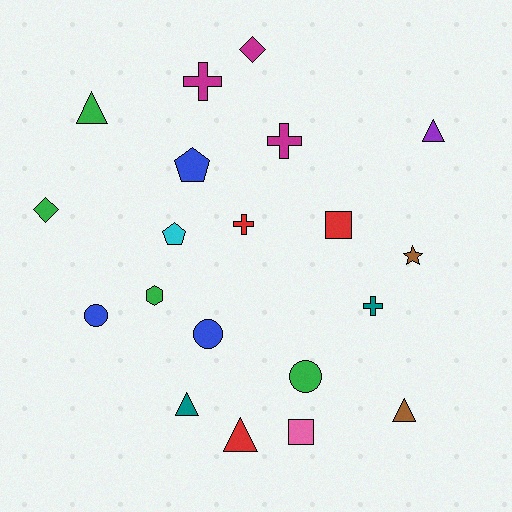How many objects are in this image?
There are 20 objects.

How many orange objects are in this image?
There are no orange objects.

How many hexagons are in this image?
There is 1 hexagon.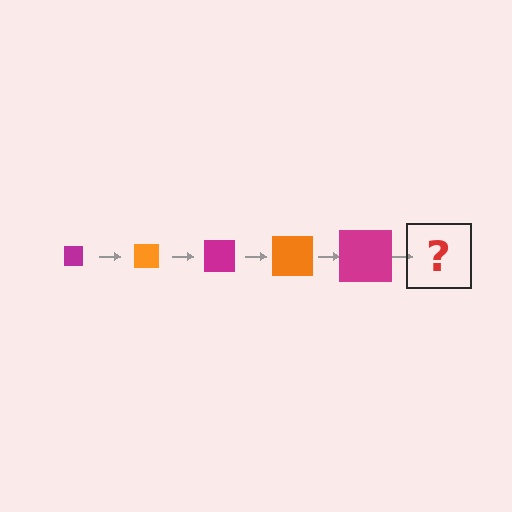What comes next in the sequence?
The next element should be an orange square, larger than the previous one.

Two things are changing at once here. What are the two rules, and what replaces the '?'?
The two rules are that the square grows larger each step and the color cycles through magenta and orange. The '?' should be an orange square, larger than the previous one.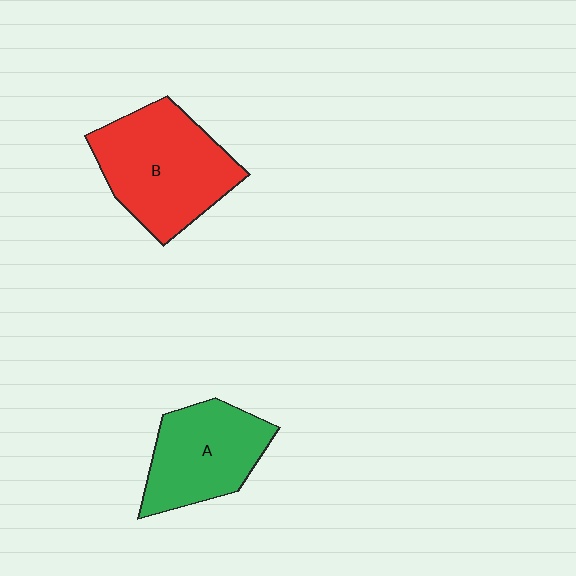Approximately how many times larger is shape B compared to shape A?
Approximately 1.3 times.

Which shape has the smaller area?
Shape A (green).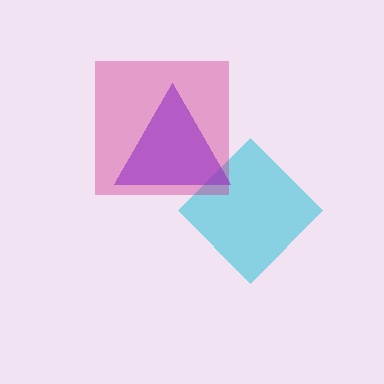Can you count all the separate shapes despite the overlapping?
Yes, there are 3 separate shapes.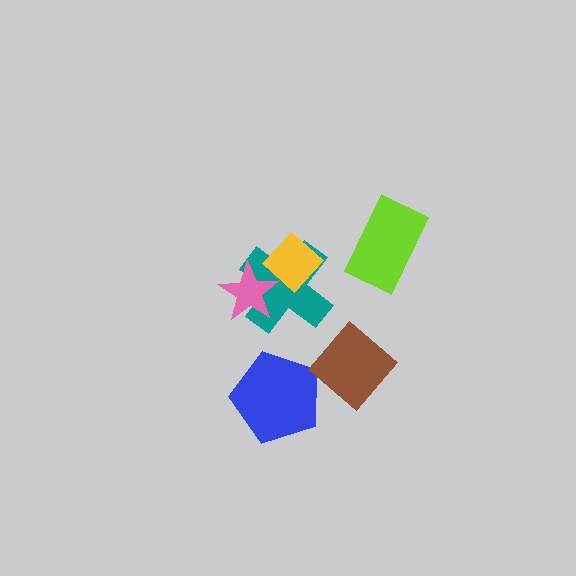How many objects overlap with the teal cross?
2 objects overlap with the teal cross.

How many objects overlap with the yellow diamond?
2 objects overlap with the yellow diamond.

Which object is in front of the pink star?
The yellow diamond is in front of the pink star.